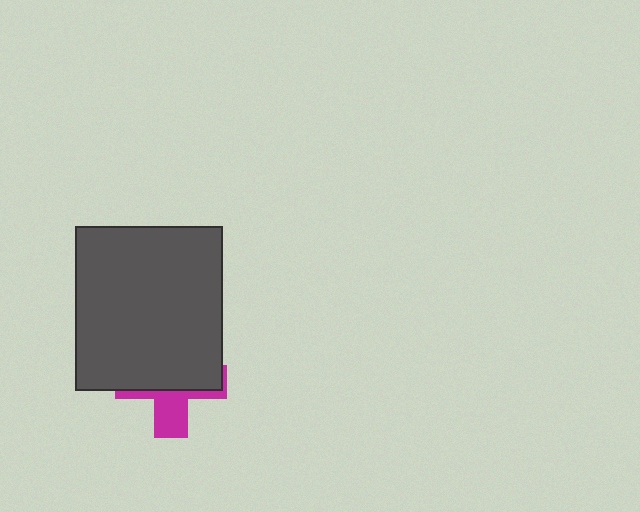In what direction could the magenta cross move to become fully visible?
The magenta cross could move down. That would shift it out from behind the dark gray rectangle entirely.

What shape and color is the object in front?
The object in front is a dark gray rectangle.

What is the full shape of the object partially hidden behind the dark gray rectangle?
The partially hidden object is a magenta cross.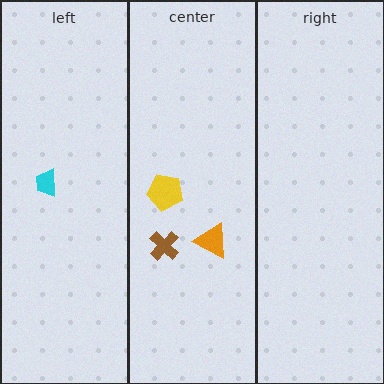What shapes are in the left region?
The cyan trapezoid.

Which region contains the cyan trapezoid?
The left region.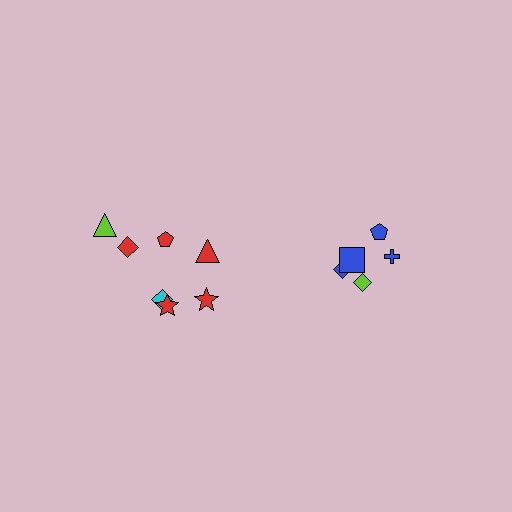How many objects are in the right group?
There are 5 objects.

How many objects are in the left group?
There are 7 objects.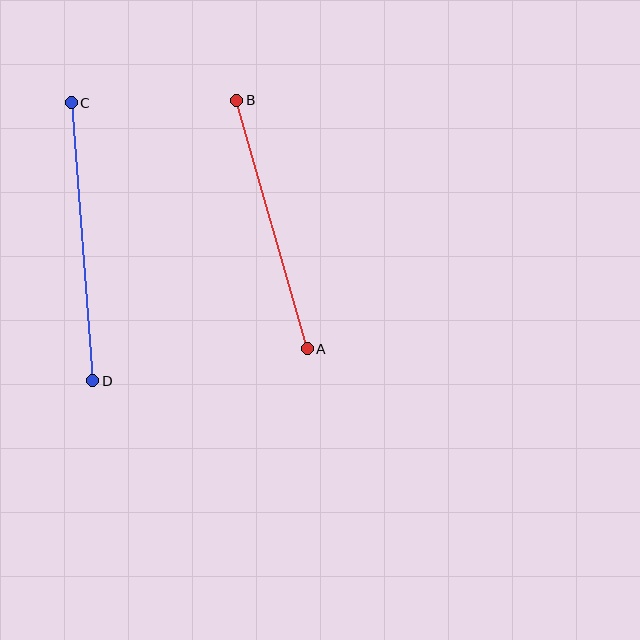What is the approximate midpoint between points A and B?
The midpoint is at approximately (272, 225) pixels.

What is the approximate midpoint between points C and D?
The midpoint is at approximately (82, 242) pixels.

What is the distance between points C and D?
The distance is approximately 279 pixels.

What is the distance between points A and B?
The distance is approximately 259 pixels.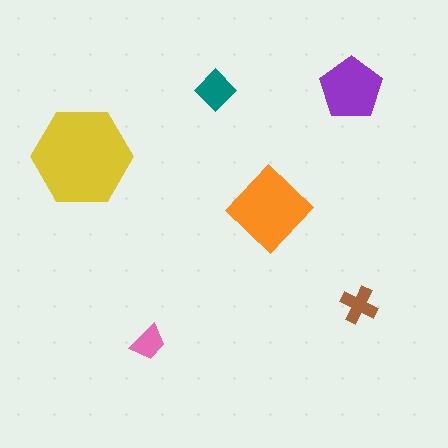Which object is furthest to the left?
The yellow hexagon is leftmost.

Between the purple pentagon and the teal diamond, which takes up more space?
The purple pentagon.